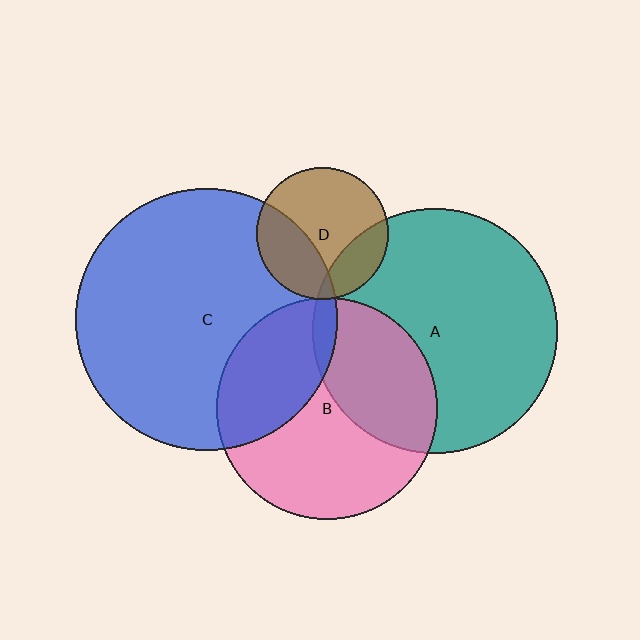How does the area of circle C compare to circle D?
Approximately 3.9 times.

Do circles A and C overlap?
Yes.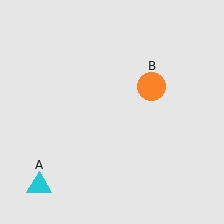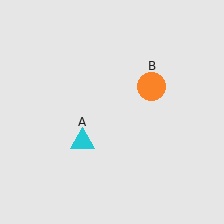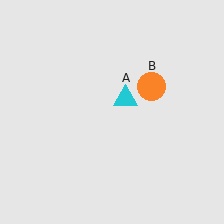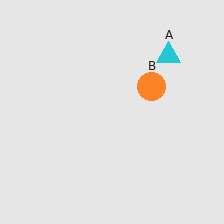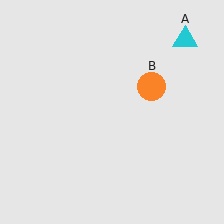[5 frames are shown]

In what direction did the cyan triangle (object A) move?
The cyan triangle (object A) moved up and to the right.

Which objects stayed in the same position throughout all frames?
Orange circle (object B) remained stationary.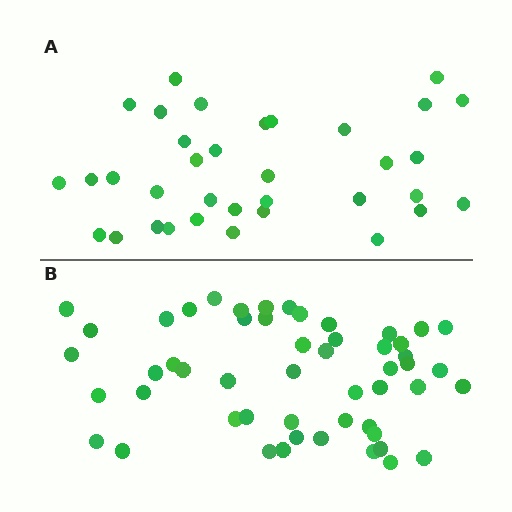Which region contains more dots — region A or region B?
Region B (the bottom region) has more dots.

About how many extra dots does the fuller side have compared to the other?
Region B has approximately 15 more dots than region A.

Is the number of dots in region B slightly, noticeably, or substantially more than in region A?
Region B has substantially more. The ratio is roughly 1.5 to 1.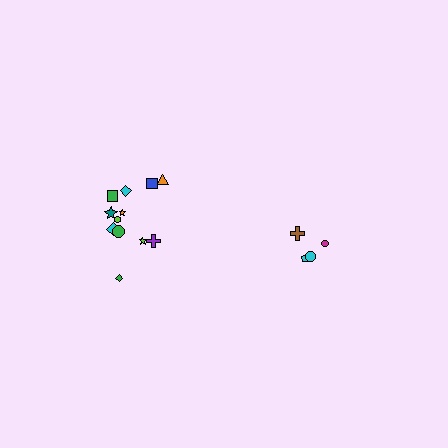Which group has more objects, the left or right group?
The left group.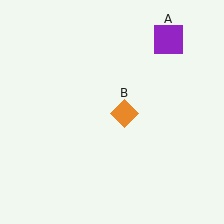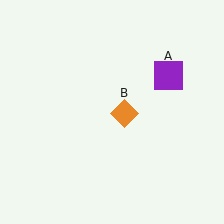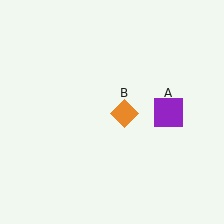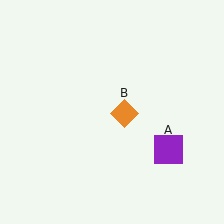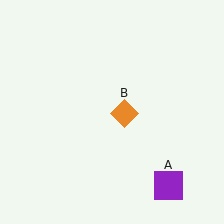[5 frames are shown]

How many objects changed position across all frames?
1 object changed position: purple square (object A).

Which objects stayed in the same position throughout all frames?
Orange diamond (object B) remained stationary.